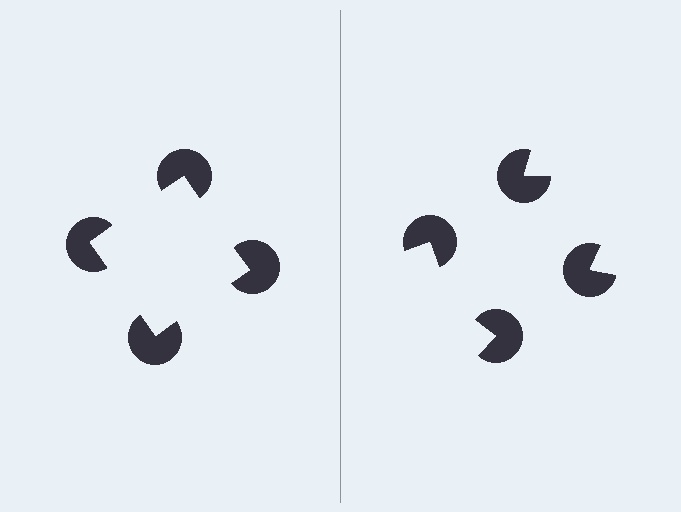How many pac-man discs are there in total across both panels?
8 — 4 on each side.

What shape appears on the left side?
An illusory square.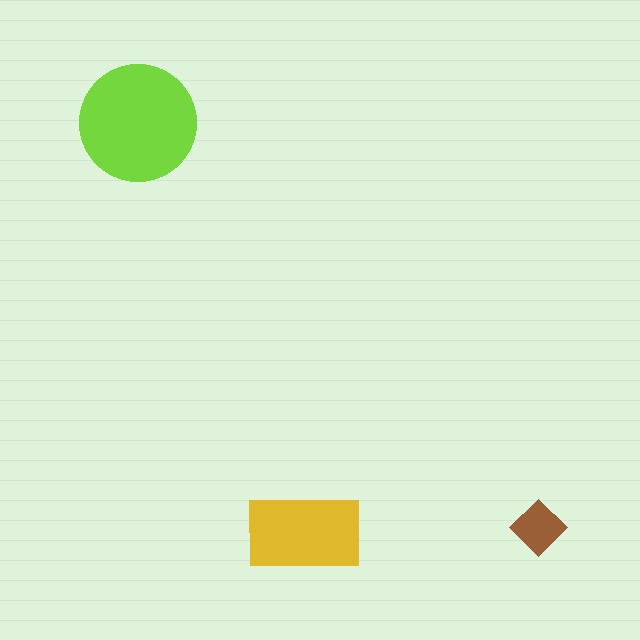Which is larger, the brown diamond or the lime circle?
The lime circle.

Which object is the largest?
The lime circle.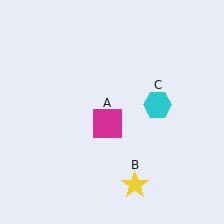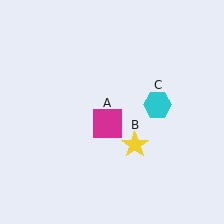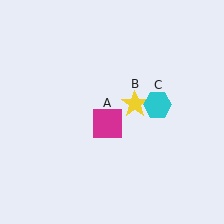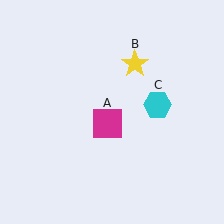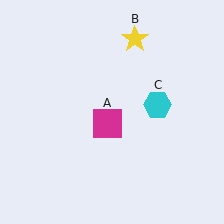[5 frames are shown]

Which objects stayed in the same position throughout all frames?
Magenta square (object A) and cyan hexagon (object C) remained stationary.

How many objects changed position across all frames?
1 object changed position: yellow star (object B).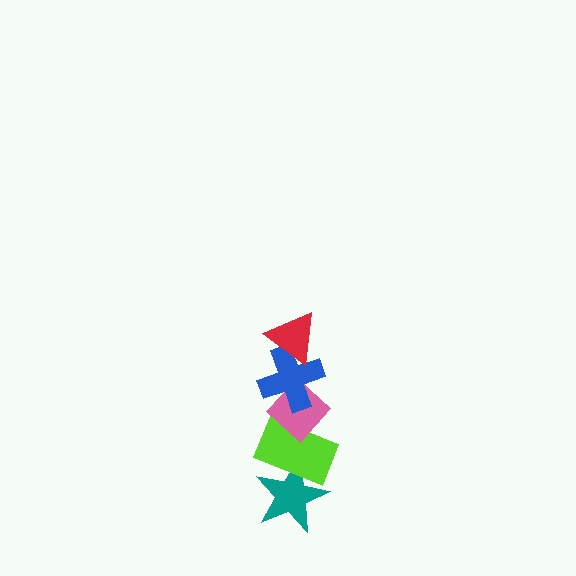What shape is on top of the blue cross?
The red triangle is on top of the blue cross.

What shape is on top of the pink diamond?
The blue cross is on top of the pink diamond.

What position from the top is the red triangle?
The red triangle is 1st from the top.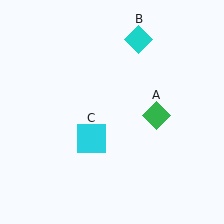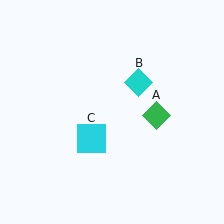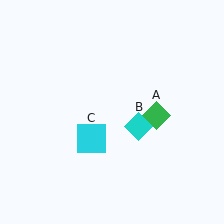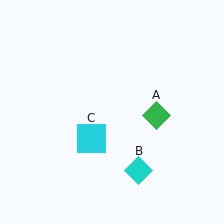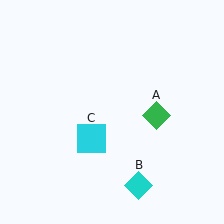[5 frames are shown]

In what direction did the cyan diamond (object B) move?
The cyan diamond (object B) moved down.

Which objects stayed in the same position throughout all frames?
Green diamond (object A) and cyan square (object C) remained stationary.